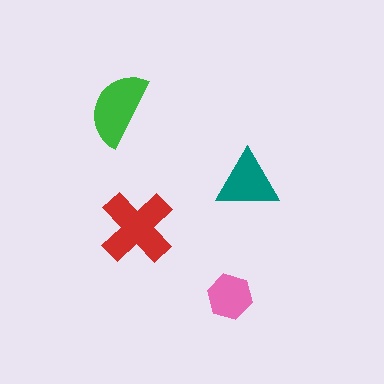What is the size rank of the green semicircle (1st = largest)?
2nd.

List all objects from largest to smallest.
The red cross, the green semicircle, the teal triangle, the pink hexagon.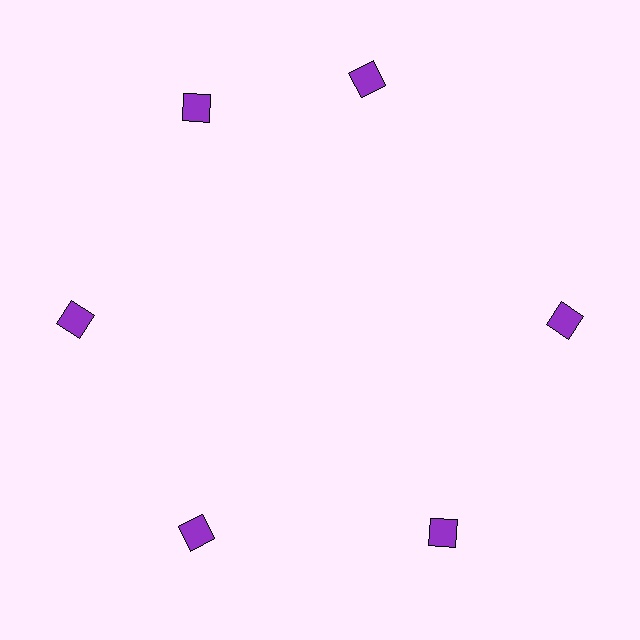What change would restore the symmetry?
The symmetry would be restored by rotating it back into even spacing with its neighbors so that all 6 squares sit at equal angles and equal distance from the center.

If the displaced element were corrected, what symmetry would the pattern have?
It would have 6-fold rotational symmetry — the pattern would map onto itself every 60 degrees.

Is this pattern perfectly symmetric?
No. The 6 purple squares are arranged in a ring, but one element near the 1 o'clock position is rotated out of alignment along the ring, breaking the 6-fold rotational symmetry.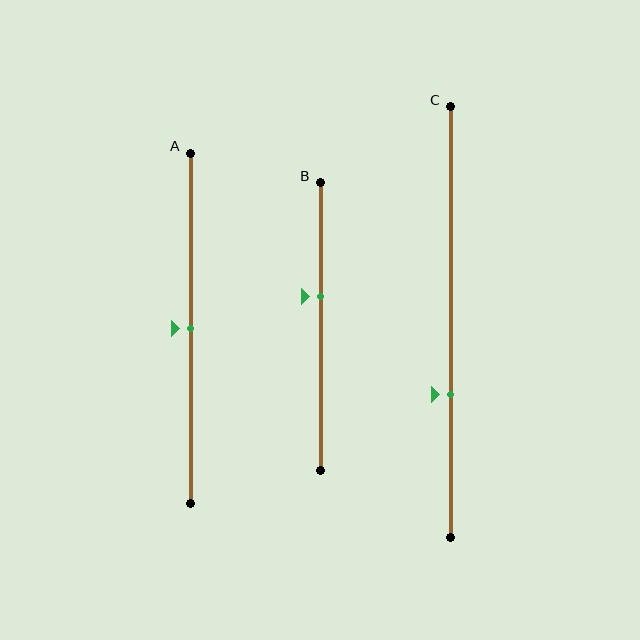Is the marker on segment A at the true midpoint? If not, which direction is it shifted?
Yes, the marker on segment A is at the true midpoint.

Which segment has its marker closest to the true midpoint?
Segment A has its marker closest to the true midpoint.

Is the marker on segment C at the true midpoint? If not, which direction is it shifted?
No, the marker on segment C is shifted downward by about 17% of the segment length.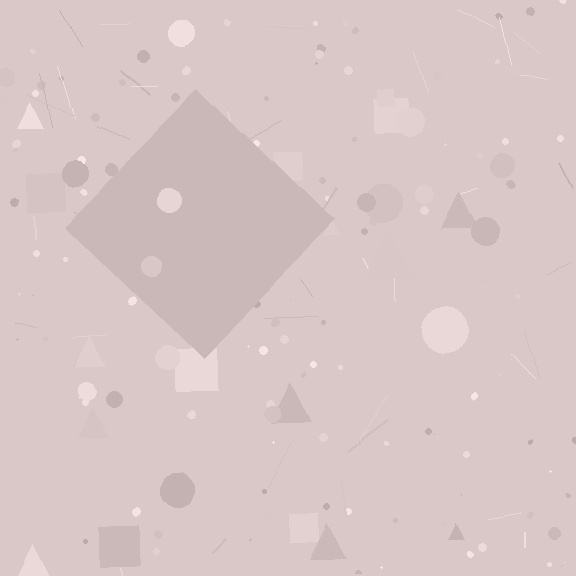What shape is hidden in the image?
A diamond is hidden in the image.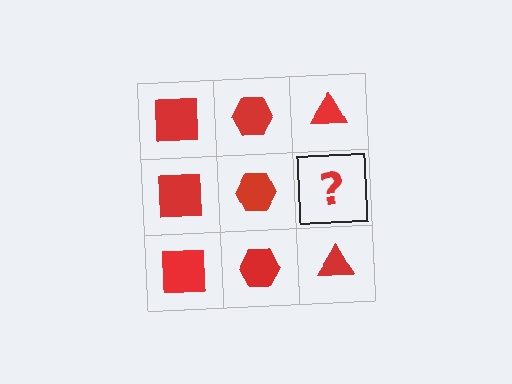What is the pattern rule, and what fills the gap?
The rule is that each column has a consistent shape. The gap should be filled with a red triangle.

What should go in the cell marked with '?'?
The missing cell should contain a red triangle.